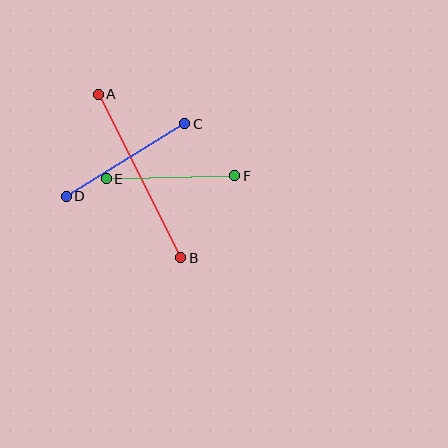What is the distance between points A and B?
The distance is approximately 183 pixels.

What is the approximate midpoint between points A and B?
The midpoint is at approximately (139, 176) pixels.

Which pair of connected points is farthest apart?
Points A and B are farthest apart.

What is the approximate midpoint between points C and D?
The midpoint is at approximately (125, 160) pixels.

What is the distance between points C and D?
The distance is approximately 139 pixels.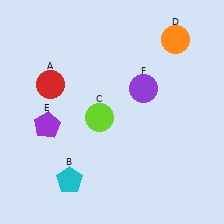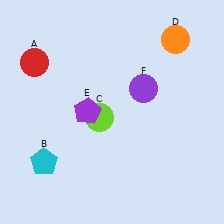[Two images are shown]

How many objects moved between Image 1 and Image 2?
3 objects moved between the two images.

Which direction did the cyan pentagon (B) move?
The cyan pentagon (B) moved left.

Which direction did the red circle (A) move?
The red circle (A) moved up.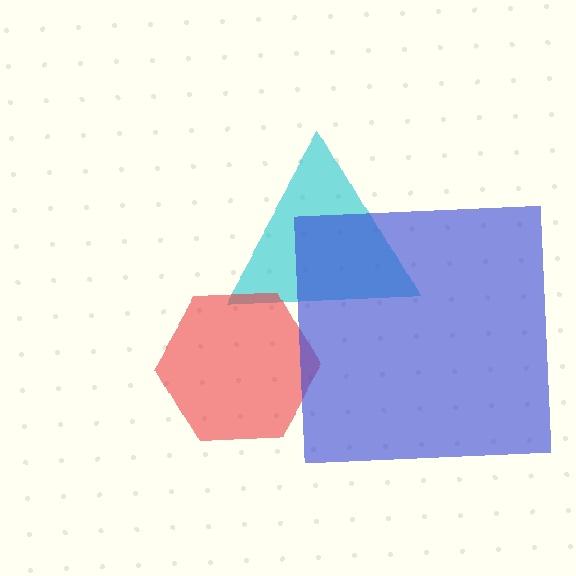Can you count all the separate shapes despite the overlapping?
Yes, there are 3 separate shapes.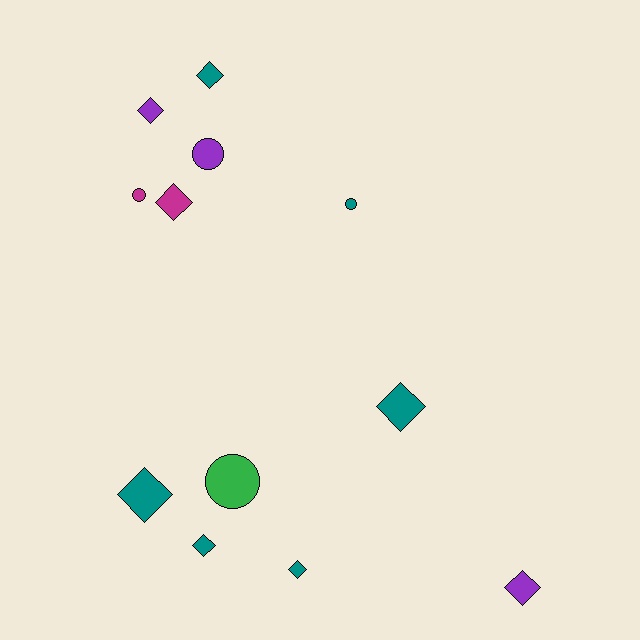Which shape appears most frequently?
Diamond, with 8 objects.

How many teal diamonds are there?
There are 5 teal diamonds.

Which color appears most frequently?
Teal, with 6 objects.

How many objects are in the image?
There are 12 objects.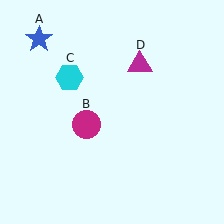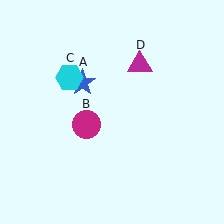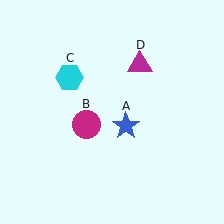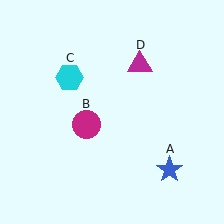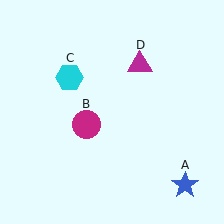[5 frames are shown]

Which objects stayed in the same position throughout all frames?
Magenta circle (object B) and cyan hexagon (object C) and magenta triangle (object D) remained stationary.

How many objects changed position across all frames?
1 object changed position: blue star (object A).